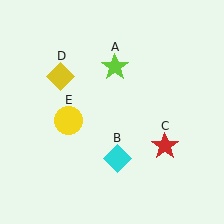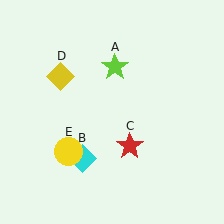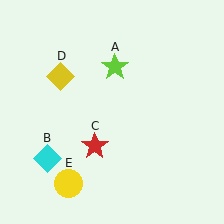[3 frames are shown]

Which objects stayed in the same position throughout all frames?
Lime star (object A) and yellow diamond (object D) remained stationary.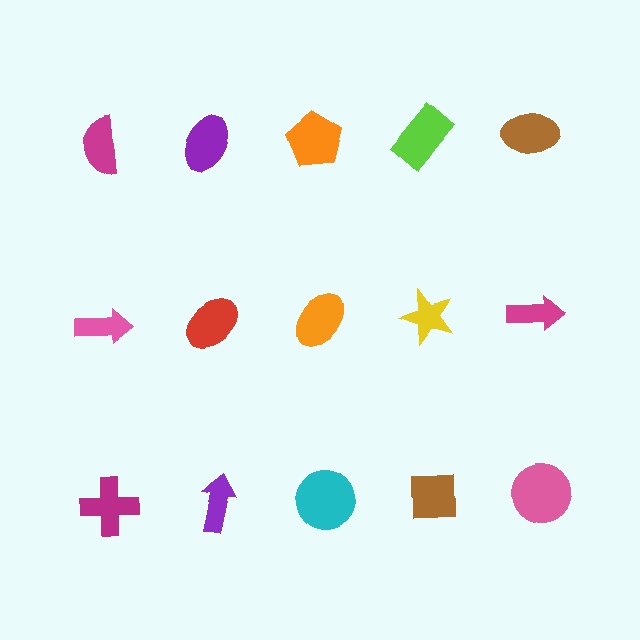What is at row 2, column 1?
A pink arrow.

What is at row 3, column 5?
A pink circle.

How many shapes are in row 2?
5 shapes.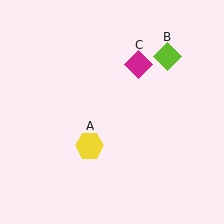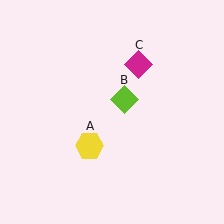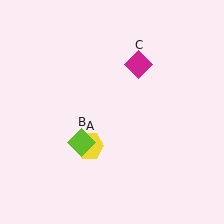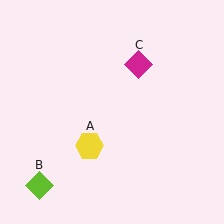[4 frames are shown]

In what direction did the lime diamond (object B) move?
The lime diamond (object B) moved down and to the left.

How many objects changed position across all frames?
1 object changed position: lime diamond (object B).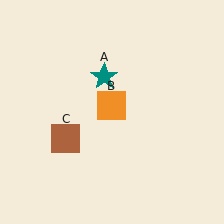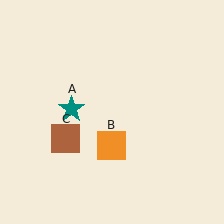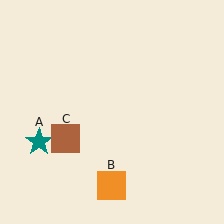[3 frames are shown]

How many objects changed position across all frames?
2 objects changed position: teal star (object A), orange square (object B).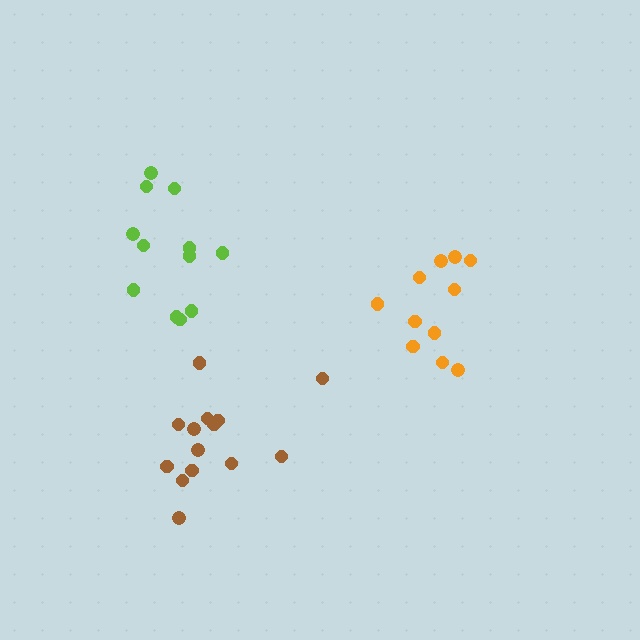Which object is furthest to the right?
The orange cluster is rightmost.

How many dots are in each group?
Group 1: 12 dots, Group 2: 14 dots, Group 3: 11 dots (37 total).